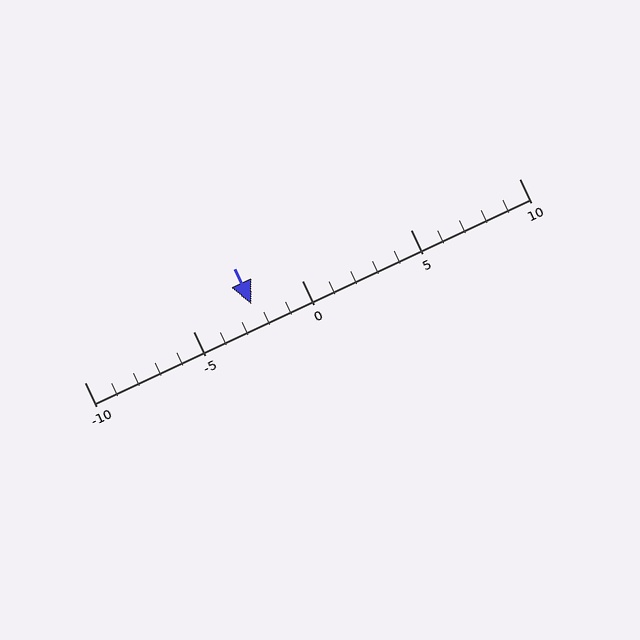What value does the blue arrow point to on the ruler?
The blue arrow points to approximately -2.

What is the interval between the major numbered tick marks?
The major tick marks are spaced 5 units apart.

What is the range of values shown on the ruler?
The ruler shows values from -10 to 10.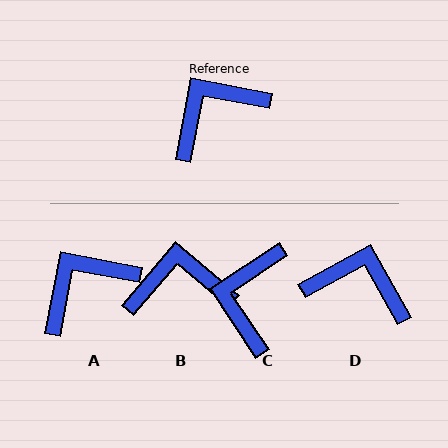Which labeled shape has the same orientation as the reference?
A.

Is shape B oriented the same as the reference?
No, it is off by about 30 degrees.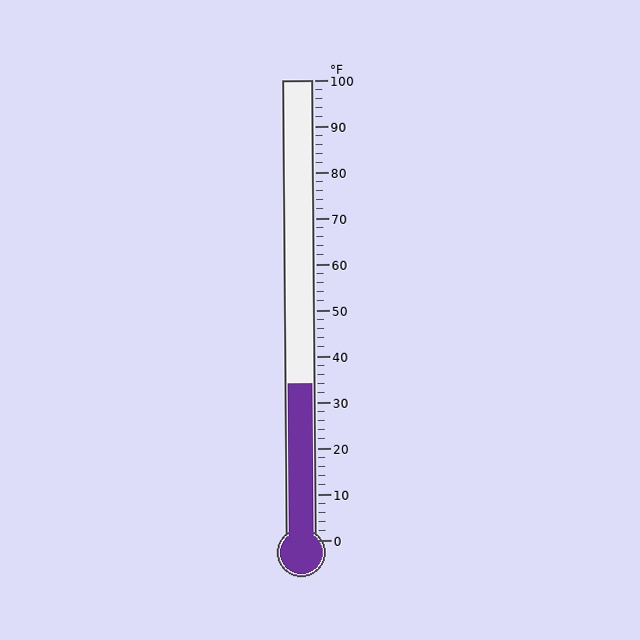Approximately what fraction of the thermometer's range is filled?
The thermometer is filled to approximately 35% of its range.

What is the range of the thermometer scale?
The thermometer scale ranges from 0°F to 100°F.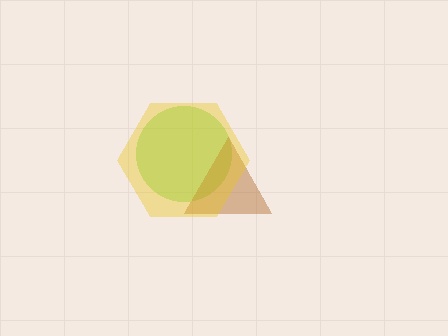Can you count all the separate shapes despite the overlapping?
Yes, there are 3 separate shapes.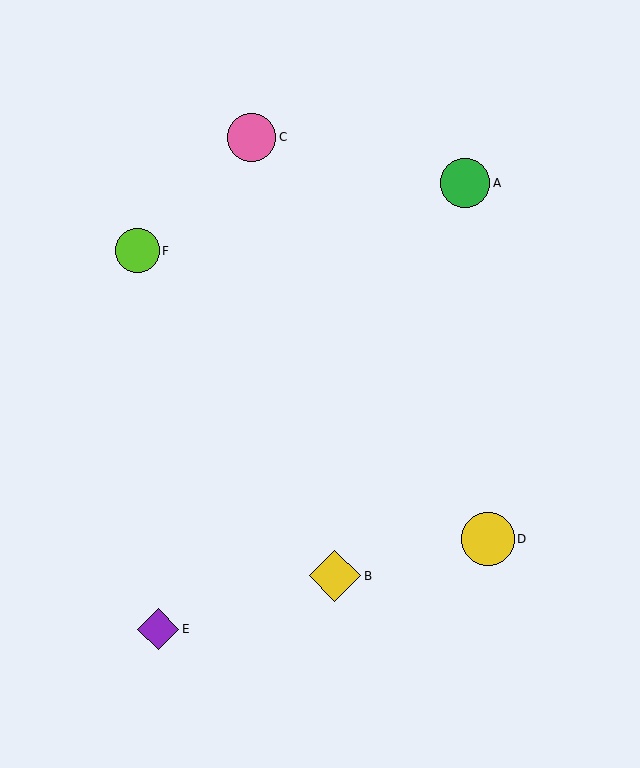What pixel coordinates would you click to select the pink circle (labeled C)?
Click at (252, 137) to select the pink circle C.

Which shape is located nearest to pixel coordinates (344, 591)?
The yellow diamond (labeled B) at (335, 576) is nearest to that location.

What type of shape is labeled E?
Shape E is a purple diamond.